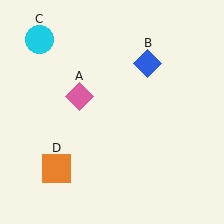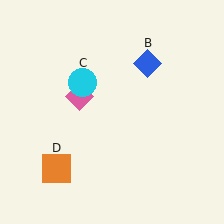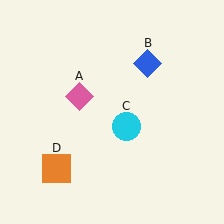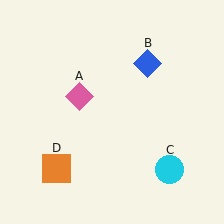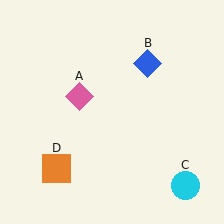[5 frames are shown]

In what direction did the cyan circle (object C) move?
The cyan circle (object C) moved down and to the right.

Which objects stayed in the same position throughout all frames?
Pink diamond (object A) and blue diamond (object B) and orange square (object D) remained stationary.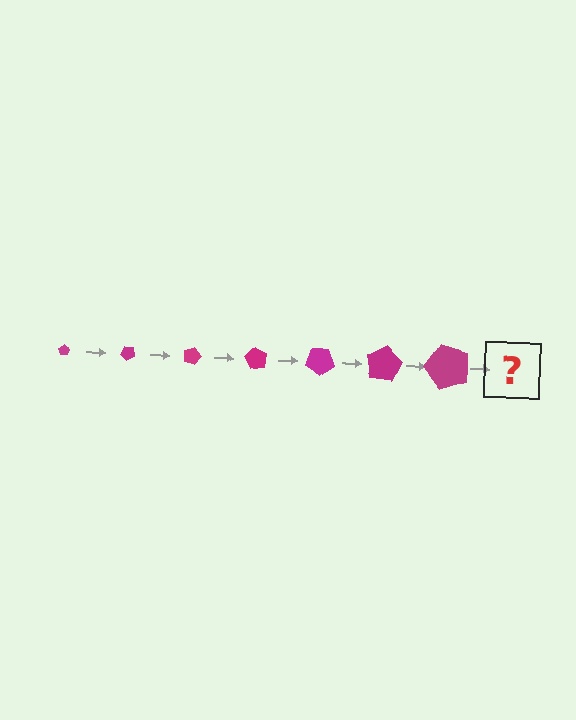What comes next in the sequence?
The next element should be a pentagon, larger than the previous one and rotated 315 degrees from the start.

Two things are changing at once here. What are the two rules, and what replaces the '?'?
The two rules are that the pentagon grows larger each step and it rotates 45 degrees each step. The '?' should be a pentagon, larger than the previous one and rotated 315 degrees from the start.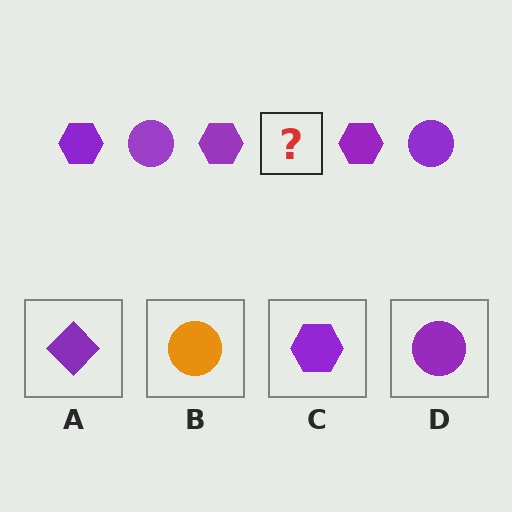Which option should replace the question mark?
Option D.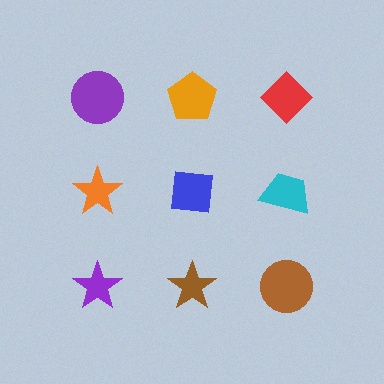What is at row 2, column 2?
A blue square.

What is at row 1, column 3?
A red diamond.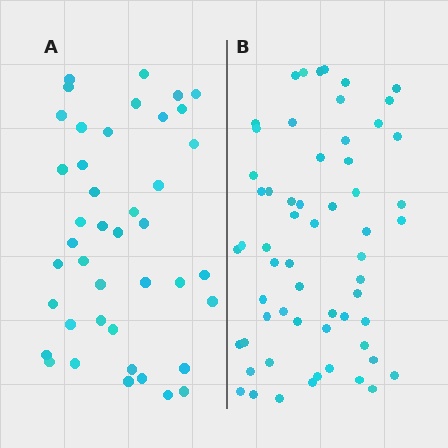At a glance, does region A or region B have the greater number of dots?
Region B (the right region) has more dots.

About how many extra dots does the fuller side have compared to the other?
Region B has approximately 20 more dots than region A.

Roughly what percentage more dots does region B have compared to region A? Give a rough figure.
About 45% more.